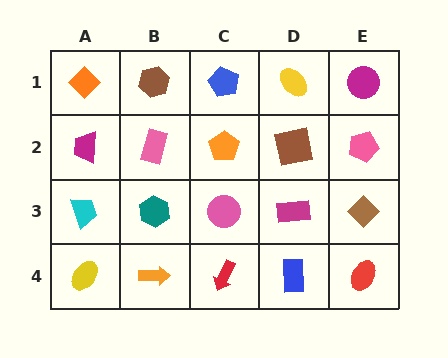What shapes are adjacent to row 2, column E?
A magenta circle (row 1, column E), a brown diamond (row 3, column E), a brown square (row 2, column D).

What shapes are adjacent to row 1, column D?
A brown square (row 2, column D), a blue pentagon (row 1, column C), a magenta circle (row 1, column E).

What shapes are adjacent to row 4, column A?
A cyan trapezoid (row 3, column A), an orange arrow (row 4, column B).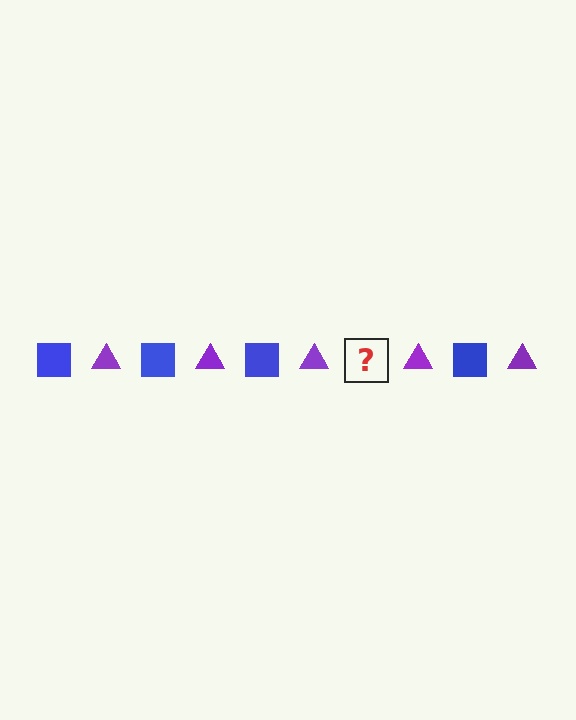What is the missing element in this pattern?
The missing element is a blue square.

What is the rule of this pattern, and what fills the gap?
The rule is that the pattern alternates between blue square and purple triangle. The gap should be filled with a blue square.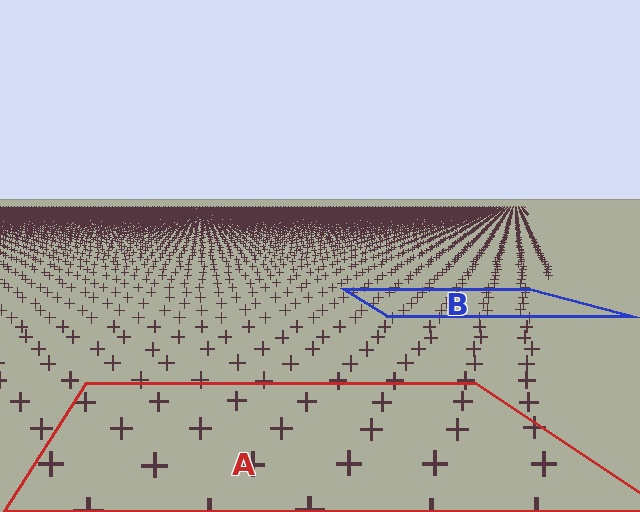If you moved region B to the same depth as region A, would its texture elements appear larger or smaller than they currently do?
They would appear larger. At a closer depth, the same texture elements are projected at a bigger on-screen size.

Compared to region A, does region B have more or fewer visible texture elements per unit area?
Region B has more texture elements per unit area — they are packed more densely because it is farther away.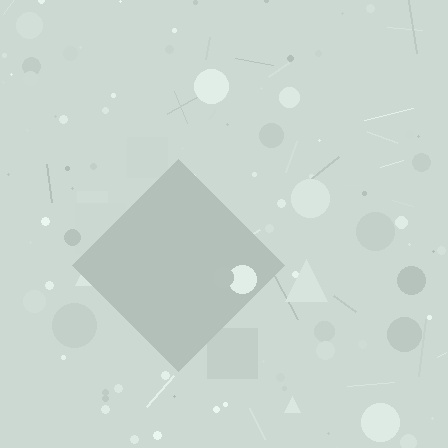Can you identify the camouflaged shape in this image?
The camouflaged shape is a diamond.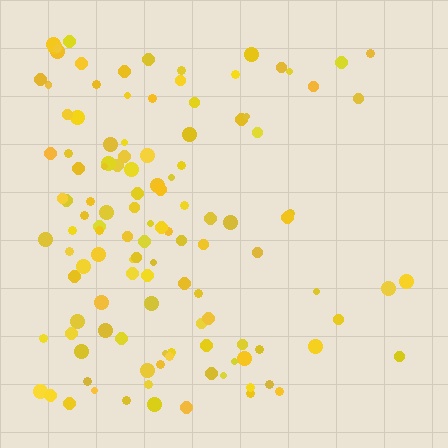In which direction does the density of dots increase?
From right to left, with the left side densest.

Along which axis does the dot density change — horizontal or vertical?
Horizontal.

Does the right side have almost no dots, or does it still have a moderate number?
Still a moderate number, just noticeably fewer than the left.